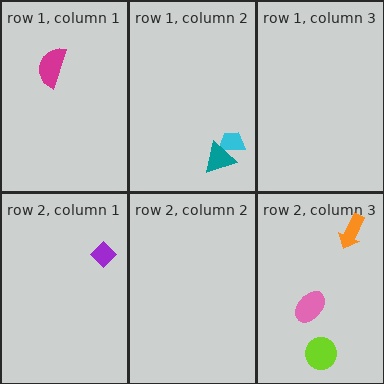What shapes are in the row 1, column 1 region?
The magenta semicircle.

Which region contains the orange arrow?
The row 2, column 3 region.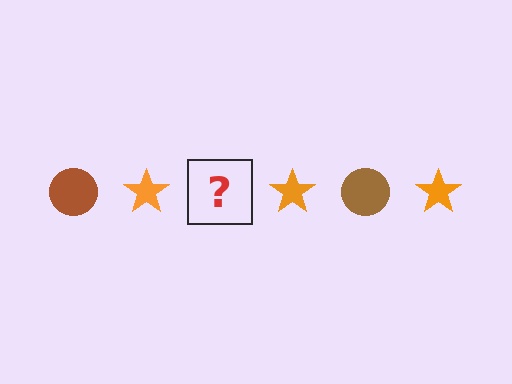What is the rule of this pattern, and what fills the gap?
The rule is that the pattern alternates between brown circle and orange star. The gap should be filled with a brown circle.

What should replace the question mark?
The question mark should be replaced with a brown circle.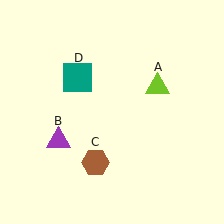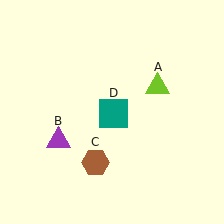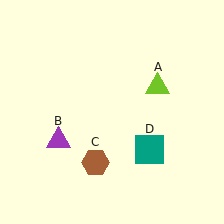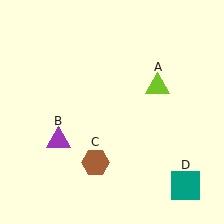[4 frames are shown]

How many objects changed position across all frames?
1 object changed position: teal square (object D).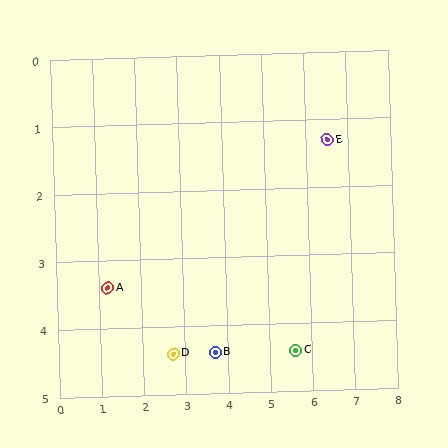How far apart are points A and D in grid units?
Points A and D are about 1.8 grid units apart.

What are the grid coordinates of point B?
Point B is at approximately (3.7, 4.4).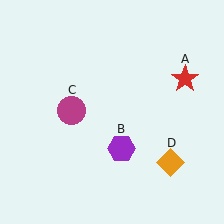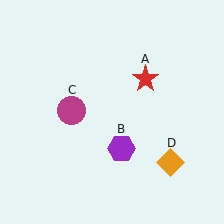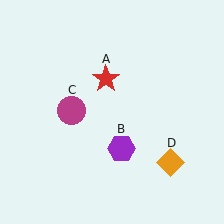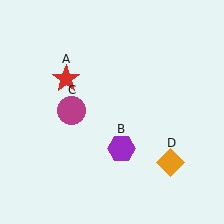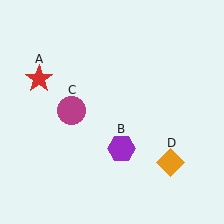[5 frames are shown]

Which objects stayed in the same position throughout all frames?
Purple hexagon (object B) and magenta circle (object C) and orange diamond (object D) remained stationary.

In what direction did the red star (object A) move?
The red star (object A) moved left.